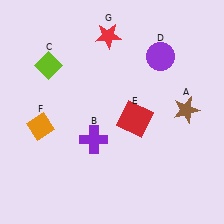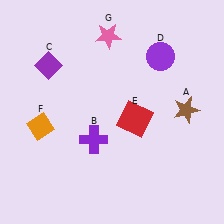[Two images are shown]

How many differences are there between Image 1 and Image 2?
There are 2 differences between the two images.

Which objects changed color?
C changed from lime to purple. G changed from red to pink.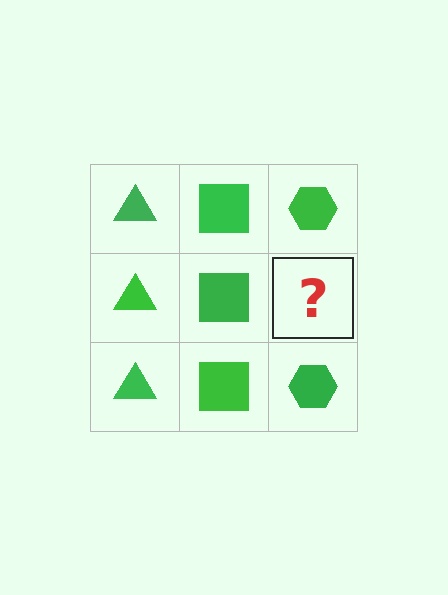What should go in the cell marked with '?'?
The missing cell should contain a green hexagon.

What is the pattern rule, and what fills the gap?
The rule is that each column has a consistent shape. The gap should be filled with a green hexagon.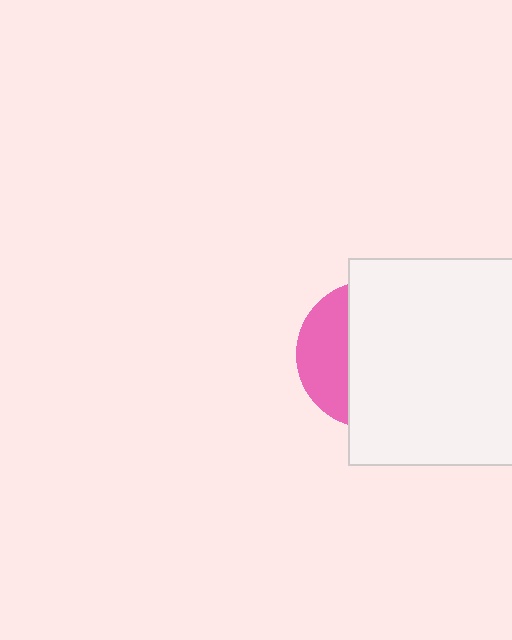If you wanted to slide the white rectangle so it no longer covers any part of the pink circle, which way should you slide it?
Slide it right — that is the most direct way to separate the two shapes.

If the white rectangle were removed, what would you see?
You would see the complete pink circle.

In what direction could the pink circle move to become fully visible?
The pink circle could move left. That would shift it out from behind the white rectangle entirely.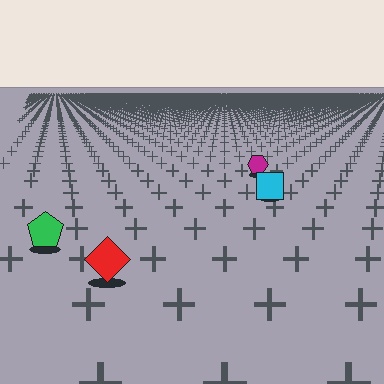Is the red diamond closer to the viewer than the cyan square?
Yes. The red diamond is closer — you can tell from the texture gradient: the ground texture is coarser near it.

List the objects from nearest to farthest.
From nearest to farthest: the red diamond, the green pentagon, the cyan square, the magenta hexagon.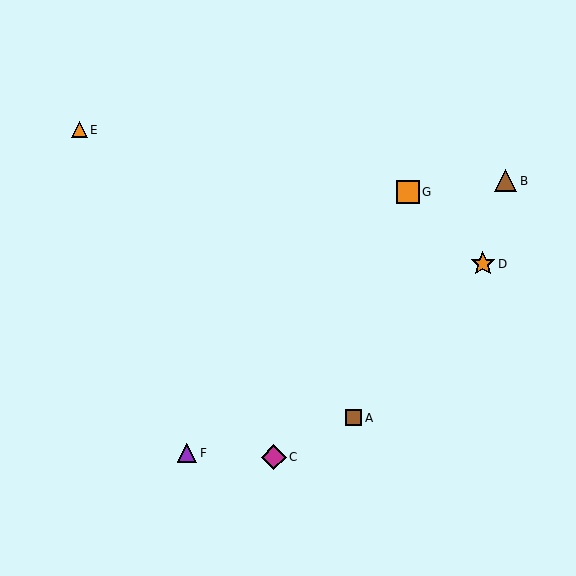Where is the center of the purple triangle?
The center of the purple triangle is at (187, 453).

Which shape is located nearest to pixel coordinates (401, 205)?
The orange square (labeled G) at (408, 192) is nearest to that location.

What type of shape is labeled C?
Shape C is a magenta diamond.